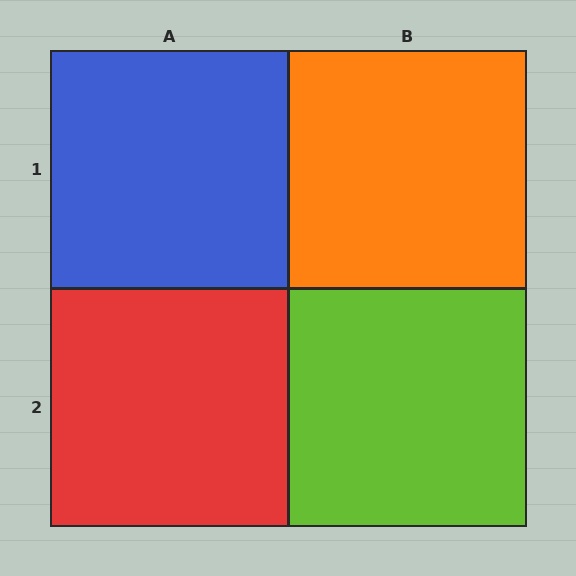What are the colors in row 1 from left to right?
Blue, orange.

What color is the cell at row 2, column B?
Lime.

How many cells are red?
1 cell is red.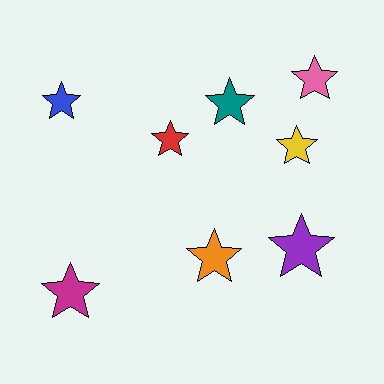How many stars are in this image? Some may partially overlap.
There are 8 stars.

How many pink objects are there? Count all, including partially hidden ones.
There is 1 pink object.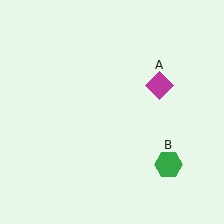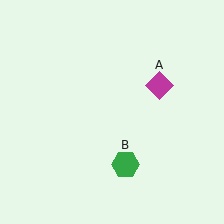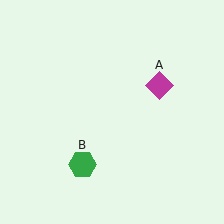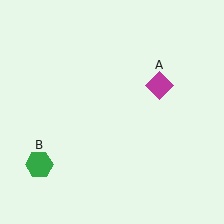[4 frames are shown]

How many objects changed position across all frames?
1 object changed position: green hexagon (object B).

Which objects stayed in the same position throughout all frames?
Magenta diamond (object A) remained stationary.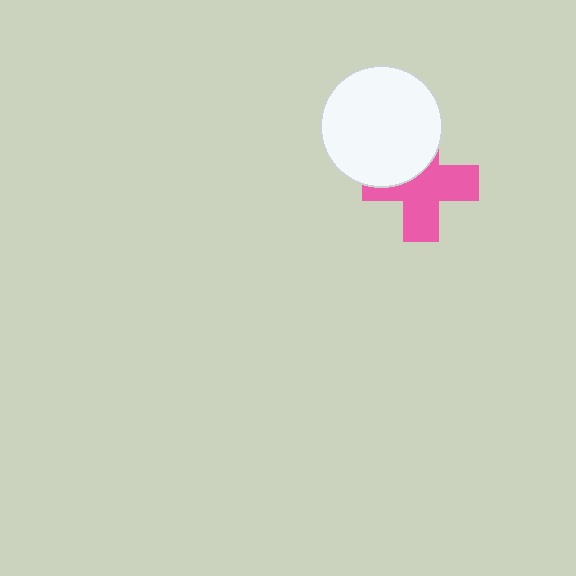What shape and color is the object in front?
The object in front is a white circle.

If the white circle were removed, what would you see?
You would see the complete pink cross.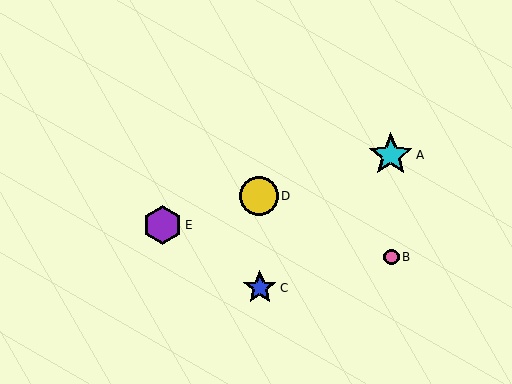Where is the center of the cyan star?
The center of the cyan star is at (391, 155).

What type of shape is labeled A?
Shape A is a cyan star.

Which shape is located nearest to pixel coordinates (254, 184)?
The yellow circle (labeled D) at (259, 196) is nearest to that location.